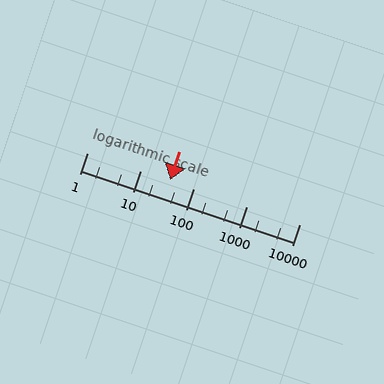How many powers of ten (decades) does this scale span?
The scale spans 4 decades, from 1 to 10000.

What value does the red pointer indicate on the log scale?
The pointer indicates approximately 36.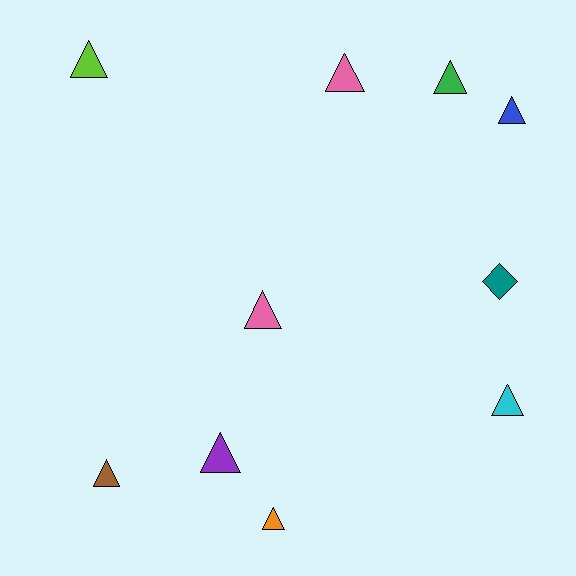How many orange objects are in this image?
There is 1 orange object.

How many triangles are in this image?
There are 9 triangles.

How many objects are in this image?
There are 10 objects.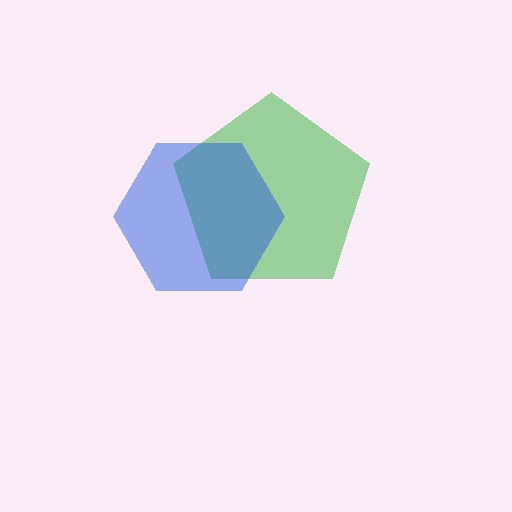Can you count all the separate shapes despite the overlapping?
Yes, there are 2 separate shapes.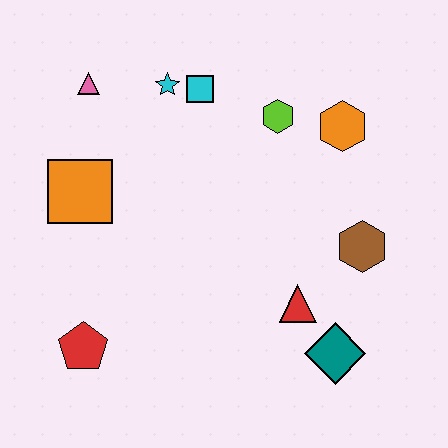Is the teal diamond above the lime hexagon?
No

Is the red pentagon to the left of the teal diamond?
Yes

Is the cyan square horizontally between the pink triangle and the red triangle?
Yes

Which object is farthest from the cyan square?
The teal diamond is farthest from the cyan square.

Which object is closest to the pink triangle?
The cyan star is closest to the pink triangle.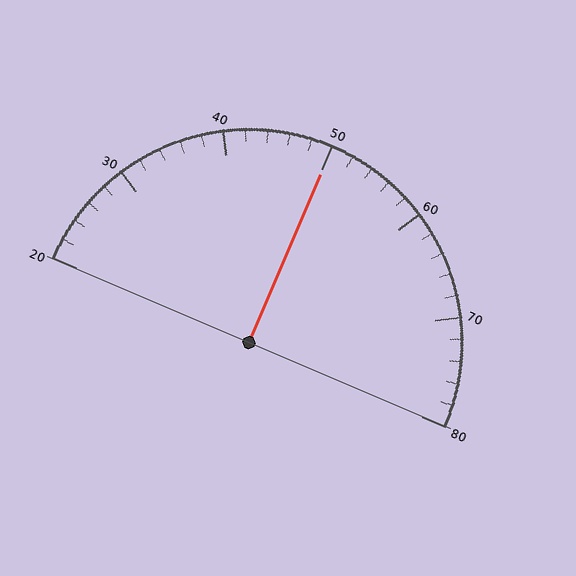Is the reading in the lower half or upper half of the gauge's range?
The reading is in the upper half of the range (20 to 80).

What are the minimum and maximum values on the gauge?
The gauge ranges from 20 to 80.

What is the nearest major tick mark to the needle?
The nearest major tick mark is 50.